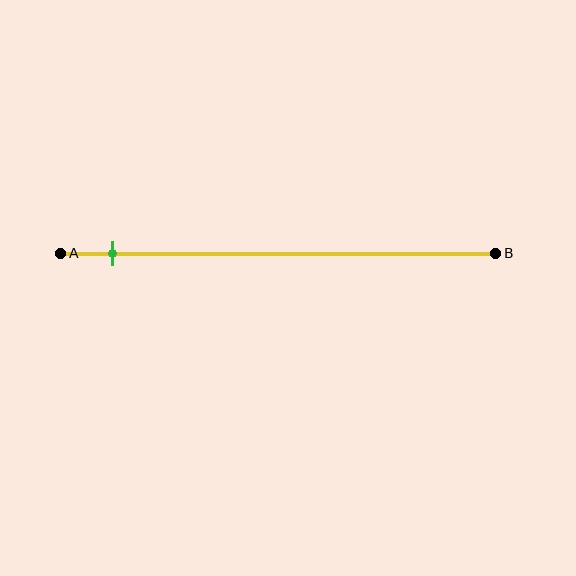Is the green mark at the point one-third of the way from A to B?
No, the mark is at about 10% from A, not at the 33% one-third point.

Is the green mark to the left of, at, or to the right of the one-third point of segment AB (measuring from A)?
The green mark is to the left of the one-third point of segment AB.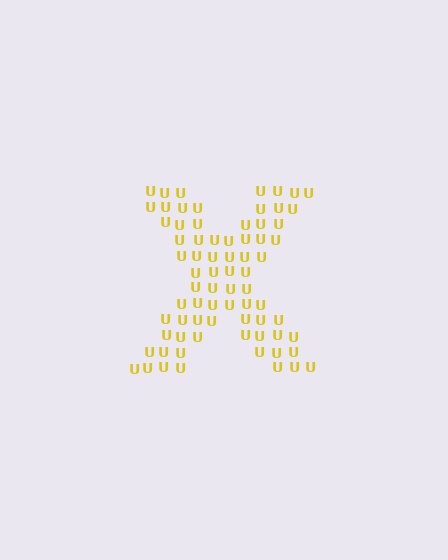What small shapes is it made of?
It is made of small letter U's.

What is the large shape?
The large shape is the letter X.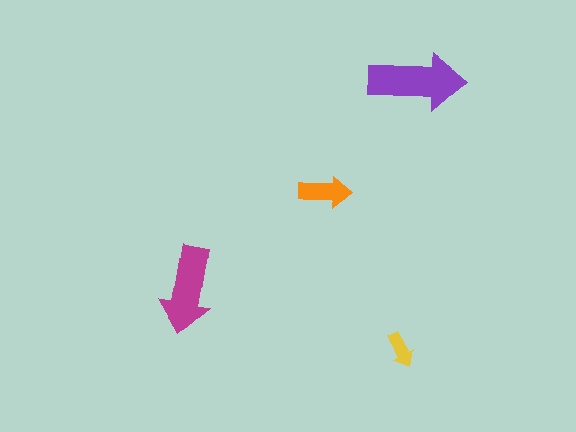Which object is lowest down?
The yellow arrow is bottommost.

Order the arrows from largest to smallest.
the purple one, the magenta one, the orange one, the yellow one.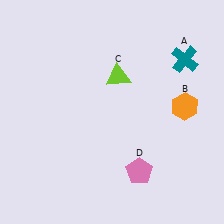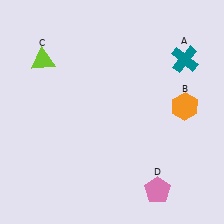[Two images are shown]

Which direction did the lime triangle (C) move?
The lime triangle (C) moved left.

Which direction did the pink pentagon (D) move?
The pink pentagon (D) moved down.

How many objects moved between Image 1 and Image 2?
2 objects moved between the two images.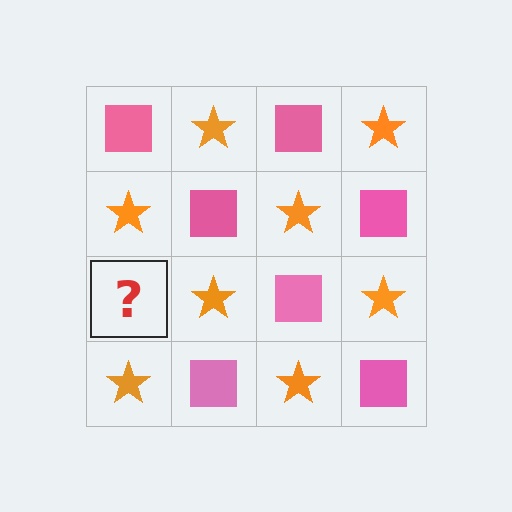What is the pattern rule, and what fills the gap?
The rule is that it alternates pink square and orange star in a checkerboard pattern. The gap should be filled with a pink square.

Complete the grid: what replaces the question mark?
The question mark should be replaced with a pink square.